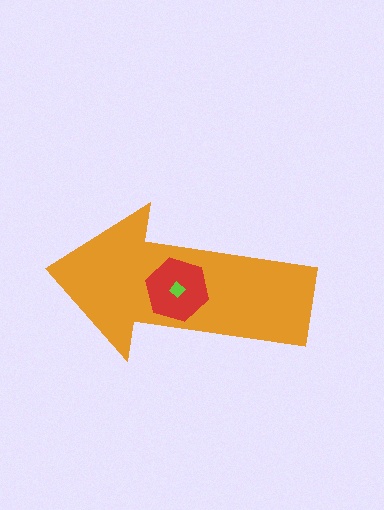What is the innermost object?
The lime diamond.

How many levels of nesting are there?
3.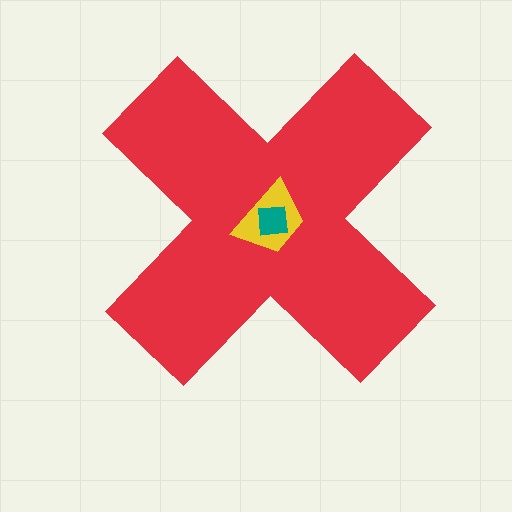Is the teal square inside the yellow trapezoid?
Yes.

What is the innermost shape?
The teal square.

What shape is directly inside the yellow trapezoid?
The teal square.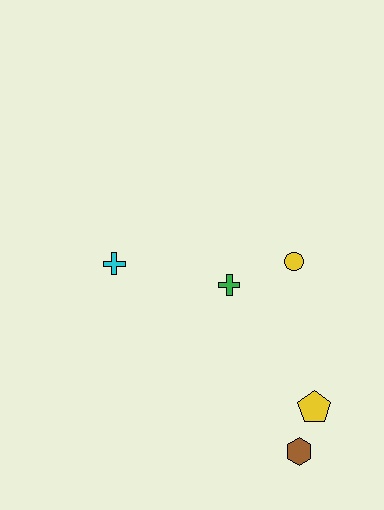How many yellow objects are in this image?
There are 2 yellow objects.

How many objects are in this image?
There are 5 objects.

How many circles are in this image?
There is 1 circle.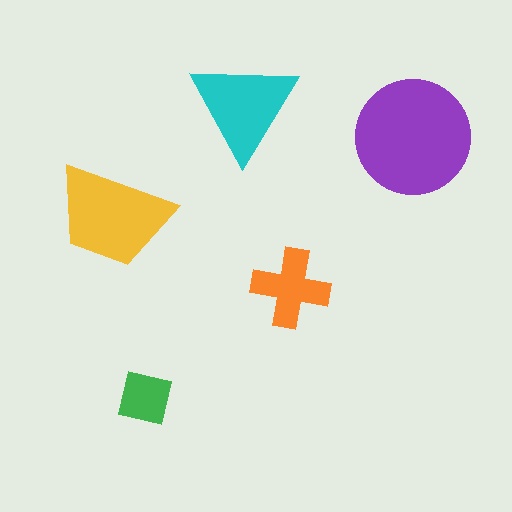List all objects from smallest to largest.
The green square, the orange cross, the cyan triangle, the yellow trapezoid, the purple circle.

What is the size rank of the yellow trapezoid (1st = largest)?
2nd.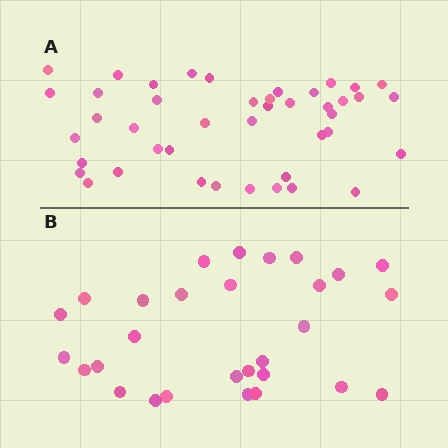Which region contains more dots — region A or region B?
Region A (the top region) has more dots.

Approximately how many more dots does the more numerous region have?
Region A has approximately 15 more dots than region B.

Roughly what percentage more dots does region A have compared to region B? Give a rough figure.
About 50% more.